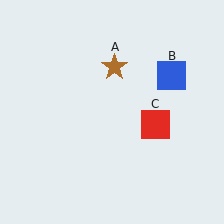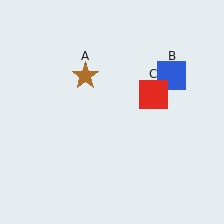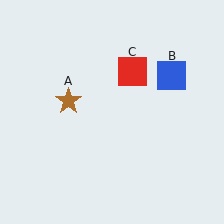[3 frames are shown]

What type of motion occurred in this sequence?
The brown star (object A), red square (object C) rotated counterclockwise around the center of the scene.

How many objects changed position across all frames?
2 objects changed position: brown star (object A), red square (object C).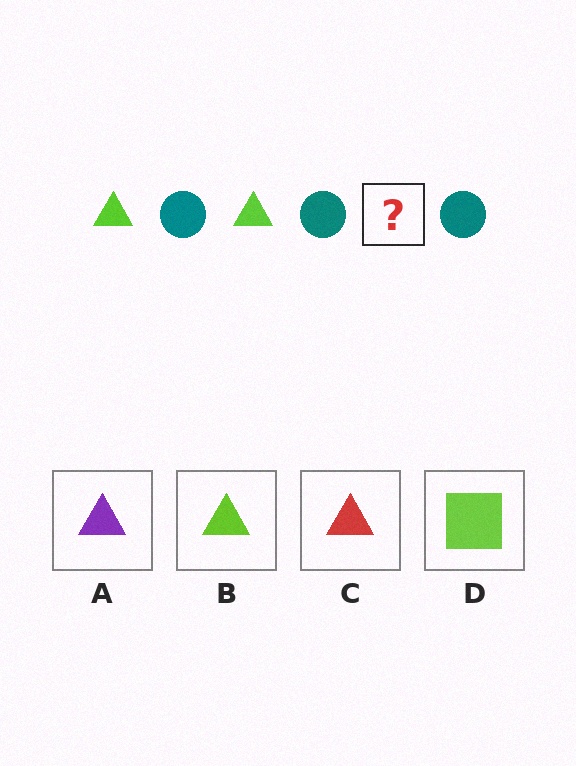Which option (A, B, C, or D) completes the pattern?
B.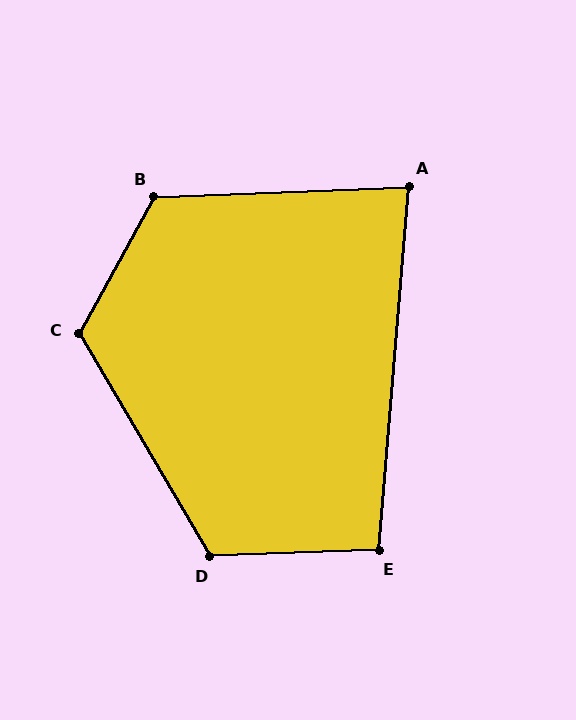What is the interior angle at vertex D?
Approximately 119 degrees (obtuse).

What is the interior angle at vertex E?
Approximately 97 degrees (obtuse).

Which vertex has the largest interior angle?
B, at approximately 121 degrees.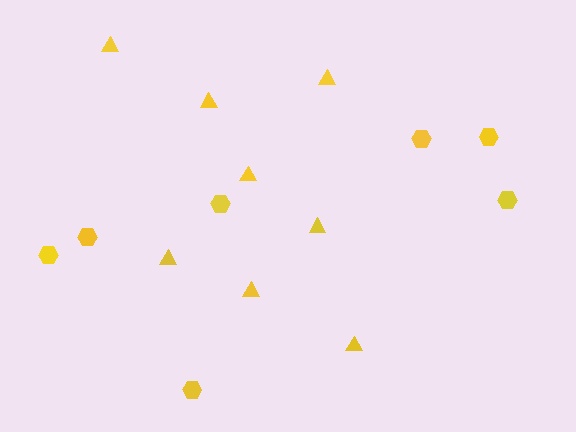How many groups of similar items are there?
There are 2 groups: one group of triangles (8) and one group of hexagons (7).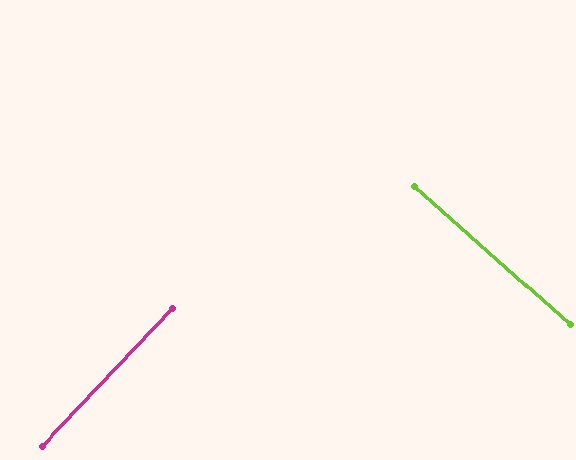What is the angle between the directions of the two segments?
Approximately 88 degrees.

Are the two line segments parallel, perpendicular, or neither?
Perpendicular — they meet at approximately 88°.